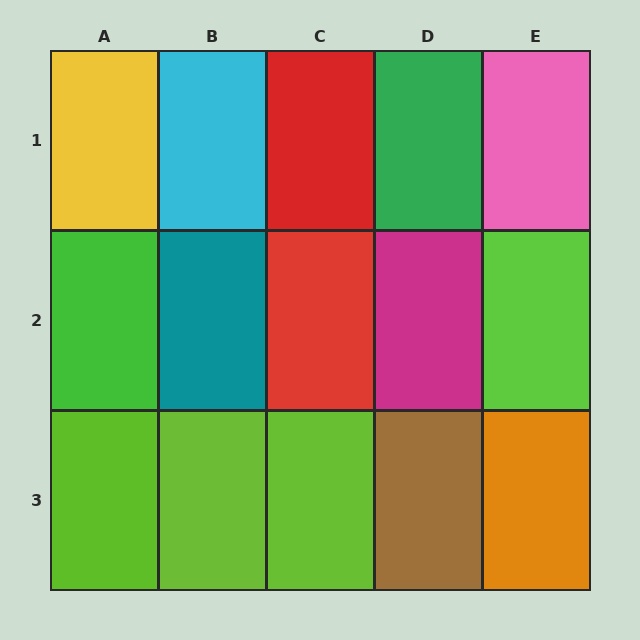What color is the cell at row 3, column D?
Brown.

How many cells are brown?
1 cell is brown.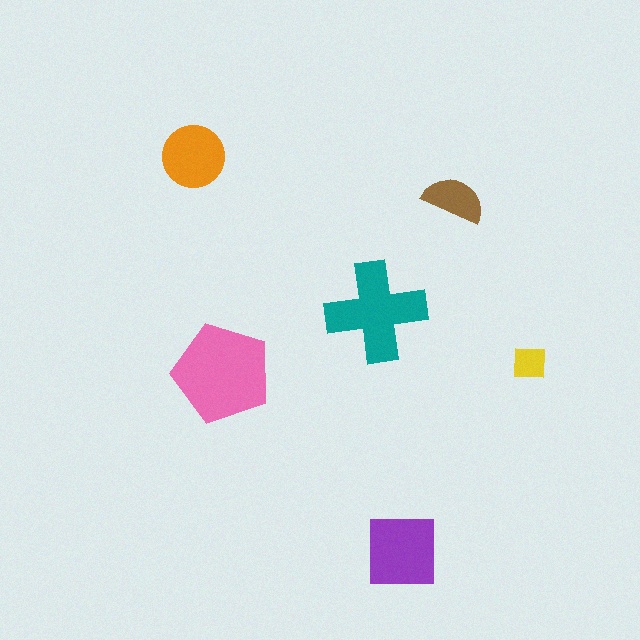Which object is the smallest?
The yellow square.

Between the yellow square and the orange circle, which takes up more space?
The orange circle.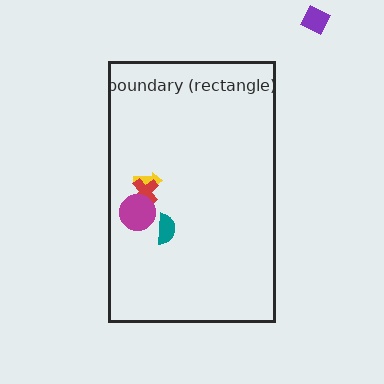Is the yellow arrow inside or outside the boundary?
Inside.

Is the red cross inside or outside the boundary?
Inside.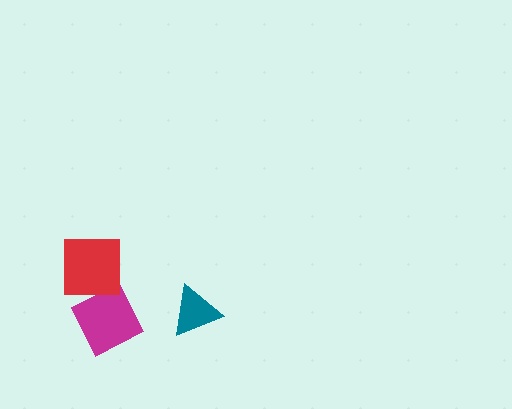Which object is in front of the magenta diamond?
The red square is in front of the magenta diamond.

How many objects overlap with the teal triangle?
0 objects overlap with the teal triangle.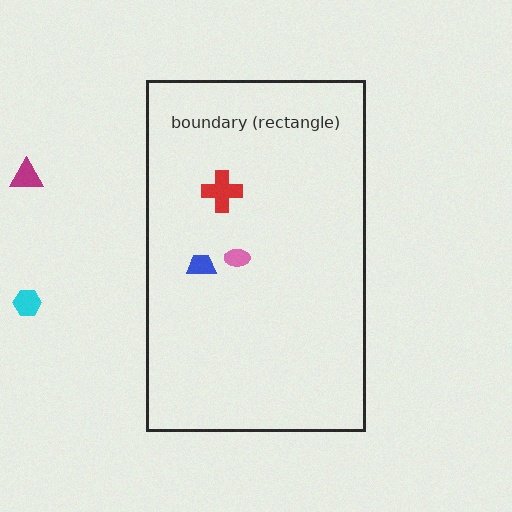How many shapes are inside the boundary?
3 inside, 2 outside.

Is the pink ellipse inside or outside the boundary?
Inside.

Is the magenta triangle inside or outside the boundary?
Outside.